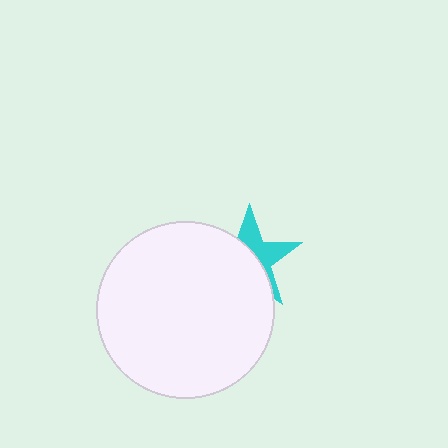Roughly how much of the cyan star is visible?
A small part of it is visible (roughly 41%).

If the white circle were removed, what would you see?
You would see the complete cyan star.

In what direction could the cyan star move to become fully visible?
The cyan star could move toward the upper-right. That would shift it out from behind the white circle entirely.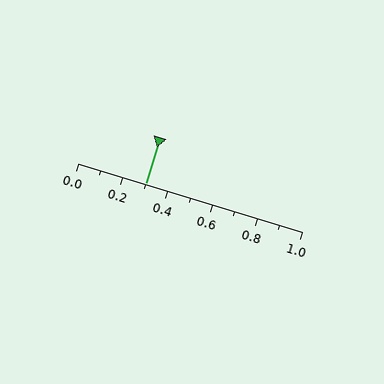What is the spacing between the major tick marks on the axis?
The major ticks are spaced 0.2 apart.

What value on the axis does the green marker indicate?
The marker indicates approximately 0.3.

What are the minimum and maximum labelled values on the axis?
The axis runs from 0.0 to 1.0.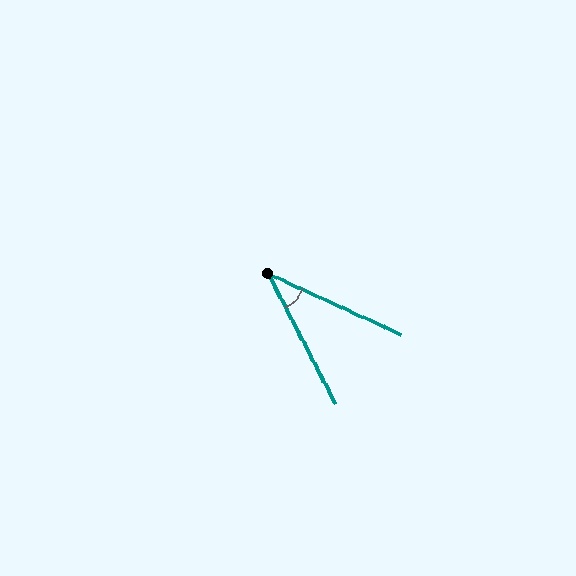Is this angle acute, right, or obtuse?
It is acute.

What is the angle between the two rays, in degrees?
Approximately 38 degrees.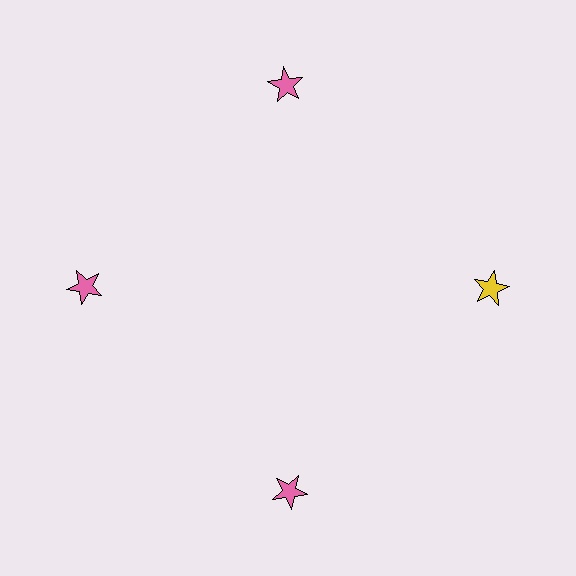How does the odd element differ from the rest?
It has a different color: yellow instead of pink.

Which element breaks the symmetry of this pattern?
The yellow star at roughly the 3 o'clock position breaks the symmetry. All other shapes are pink stars.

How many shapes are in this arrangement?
There are 4 shapes arranged in a ring pattern.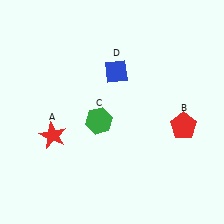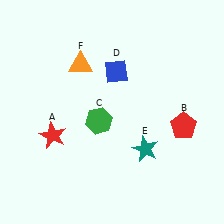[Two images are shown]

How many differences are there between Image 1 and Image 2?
There are 2 differences between the two images.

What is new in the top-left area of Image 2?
An orange triangle (F) was added in the top-left area of Image 2.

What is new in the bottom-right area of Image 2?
A teal star (E) was added in the bottom-right area of Image 2.